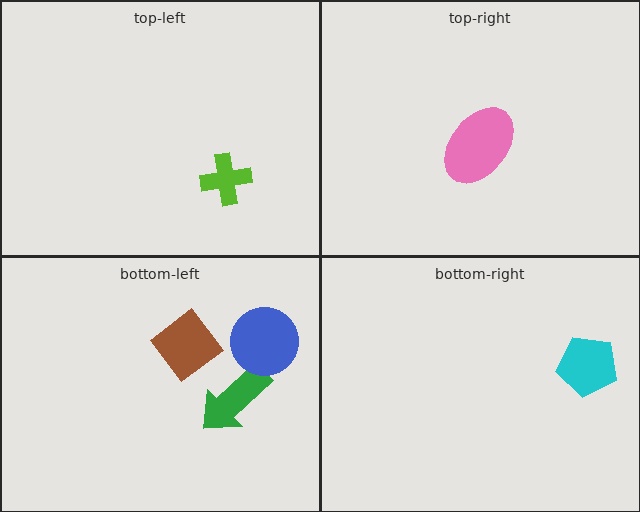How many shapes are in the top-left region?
1.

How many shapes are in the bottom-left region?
3.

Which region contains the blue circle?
The bottom-left region.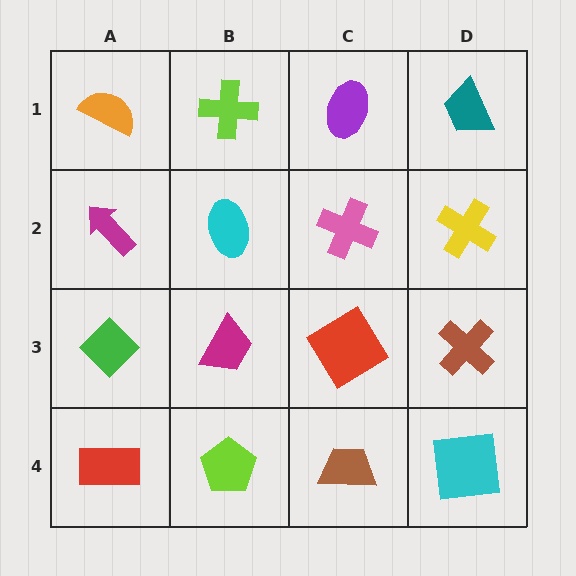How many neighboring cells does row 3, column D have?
3.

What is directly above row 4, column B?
A magenta trapezoid.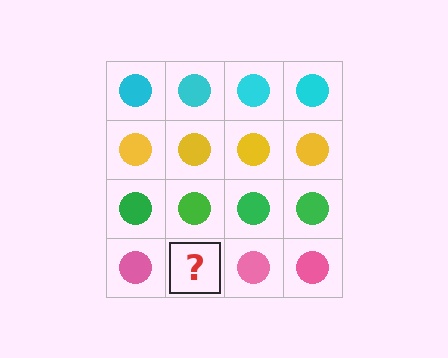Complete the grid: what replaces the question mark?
The question mark should be replaced with a pink circle.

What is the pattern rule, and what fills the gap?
The rule is that each row has a consistent color. The gap should be filled with a pink circle.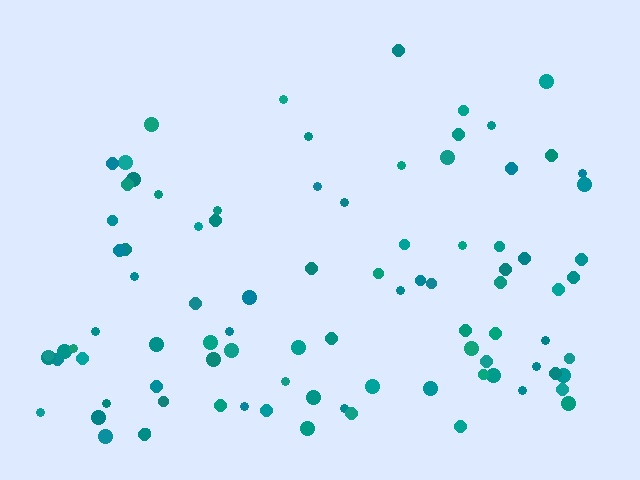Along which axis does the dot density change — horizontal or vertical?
Vertical.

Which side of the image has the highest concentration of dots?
The bottom.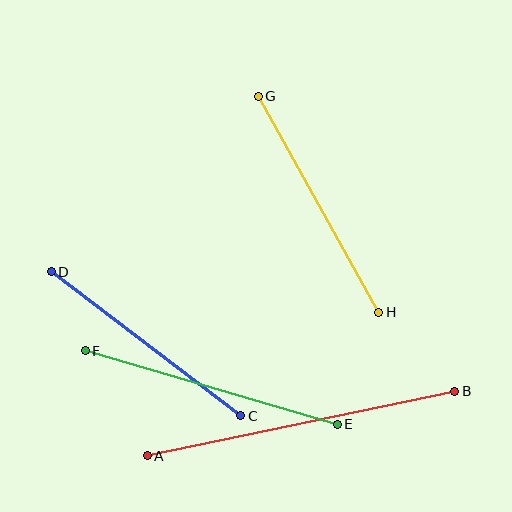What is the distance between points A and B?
The distance is approximately 315 pixels.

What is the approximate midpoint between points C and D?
The midpoint is at approximately (146, 344) pixels.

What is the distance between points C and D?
The distance is approximately 238 pixels.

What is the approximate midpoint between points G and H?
The midpoint is at approximately (319, 204) pixels.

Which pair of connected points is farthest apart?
Points A and B are farthest apart.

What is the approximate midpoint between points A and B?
The midpoint is at approximately (301, 423) pixels.